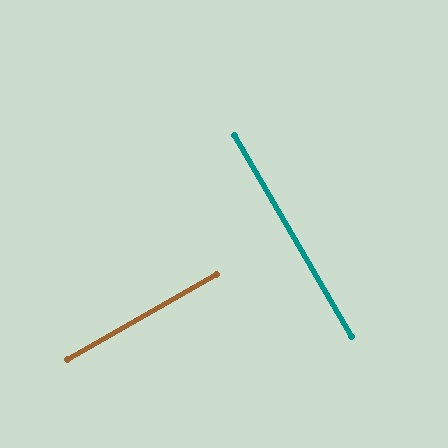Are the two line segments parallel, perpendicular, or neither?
Perpendicular — they meet at approximately 89°.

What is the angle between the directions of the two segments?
Approximately 89 degrees.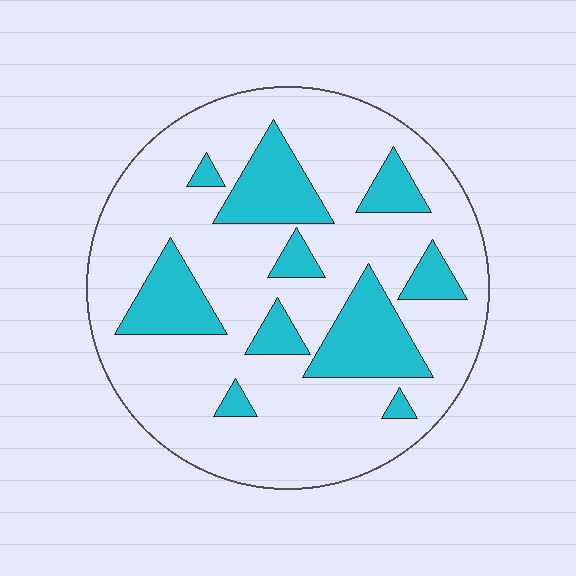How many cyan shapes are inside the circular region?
10.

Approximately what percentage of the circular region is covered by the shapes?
Approximately 25%.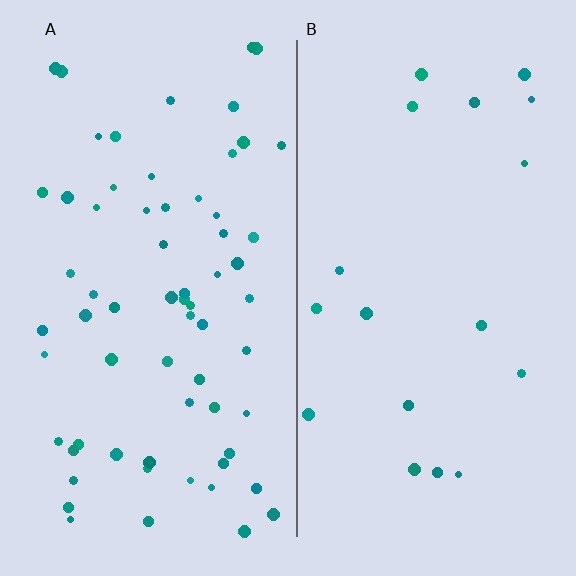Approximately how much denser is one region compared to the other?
Approximately 3.6× — region A over region B.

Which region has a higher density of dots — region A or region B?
A (the left).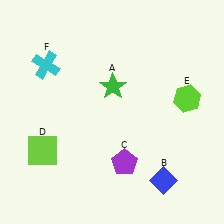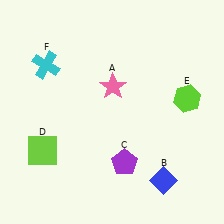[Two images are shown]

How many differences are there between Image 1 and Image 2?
There is 1 difference between the two images.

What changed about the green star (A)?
In Image 1, A is green. In Image 2, it changed to pink.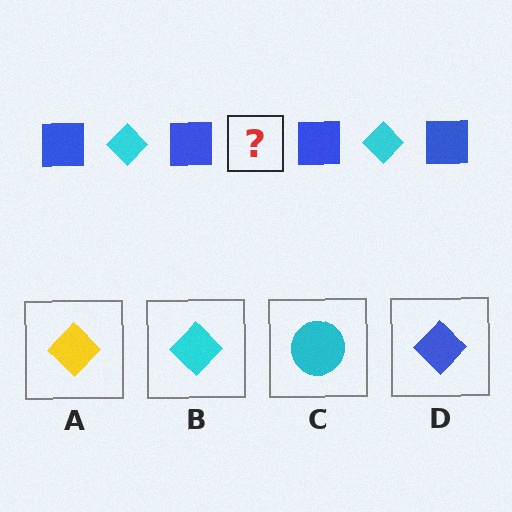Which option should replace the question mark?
Option B.